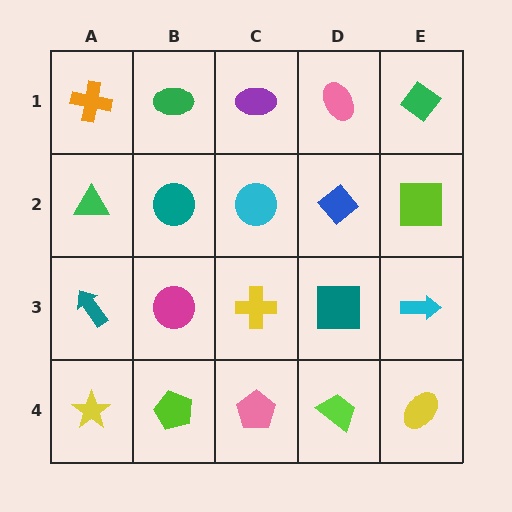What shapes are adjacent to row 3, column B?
A teal circle (row 2, column B), a lime pentagon (row 4, column B), a teal arrow (row 3, column A), a yellow cross (row 3, column C).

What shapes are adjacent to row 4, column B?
A magenta circle (row 3, column B), a yellow star (row 4, column A), a pink pentagon (row 4, column C).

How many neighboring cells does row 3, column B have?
4.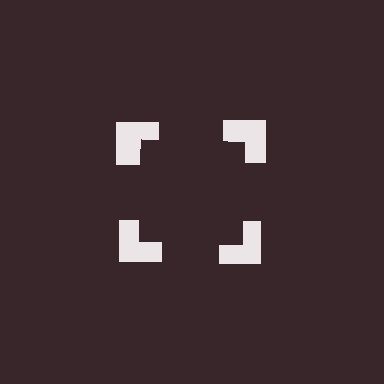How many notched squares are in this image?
There are 4 — one at each vertex of the illusory square.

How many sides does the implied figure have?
4 sides.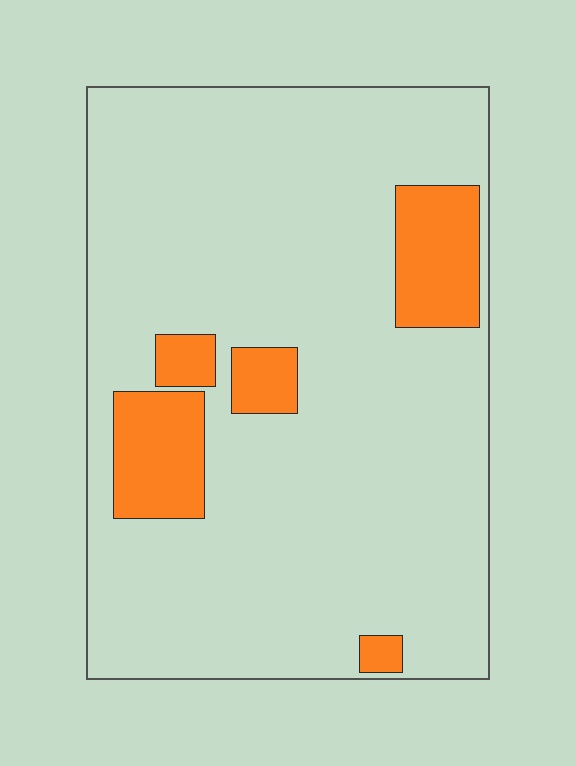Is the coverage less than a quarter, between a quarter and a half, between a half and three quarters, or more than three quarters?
Less than a quarter.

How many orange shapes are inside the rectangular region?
5.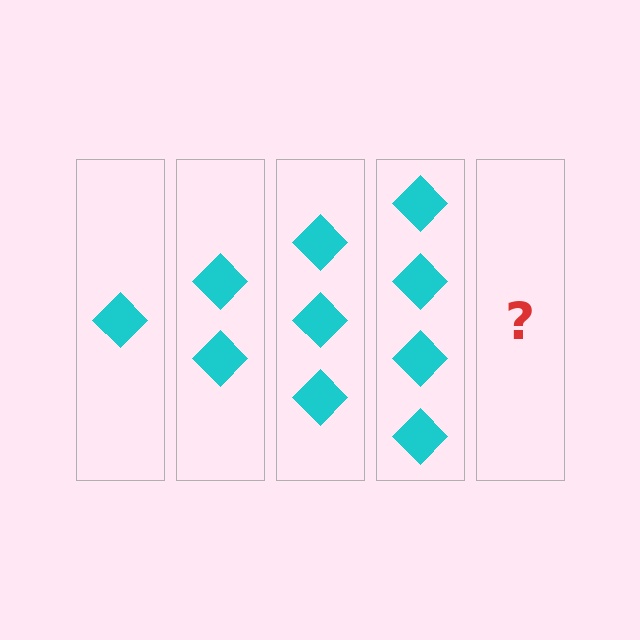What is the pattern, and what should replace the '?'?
The pattern is that each step adds one more diamond. The '?' should be 5 diamonds.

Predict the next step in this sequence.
The next step is 5 diamonds.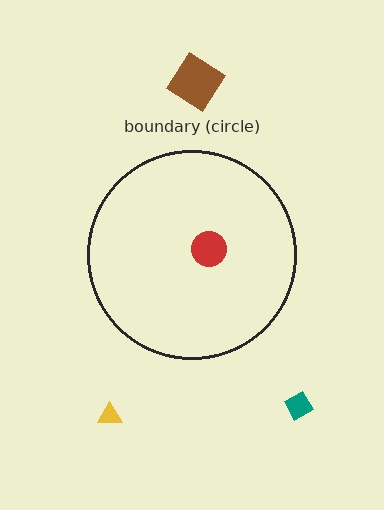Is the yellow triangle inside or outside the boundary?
Outside.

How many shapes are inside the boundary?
1 inside, 3 outside.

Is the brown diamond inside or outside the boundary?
Outside.